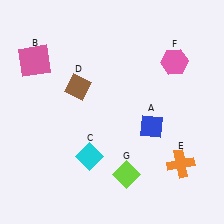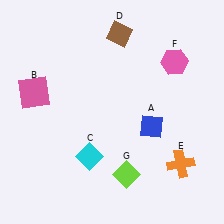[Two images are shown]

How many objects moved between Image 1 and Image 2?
2 objects moved between the two images.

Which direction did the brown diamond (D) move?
The brown diamond (D) moved up.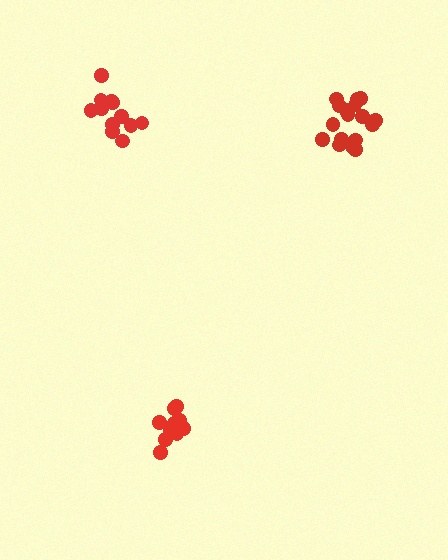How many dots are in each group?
Group 1: 17 dots, Group 2: 12 dots, Group 3: 12 dots (41 total).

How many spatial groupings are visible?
There are 3 spatial groupings.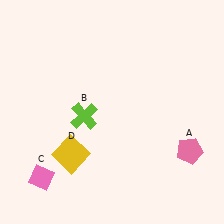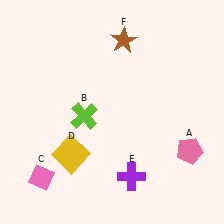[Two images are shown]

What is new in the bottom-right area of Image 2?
A purple cross (E) was added in the bottom-right area of Image 2.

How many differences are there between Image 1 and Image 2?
There are 2 differences between the two images.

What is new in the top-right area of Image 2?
A brown star (F) was added in the top-right area of Image 2.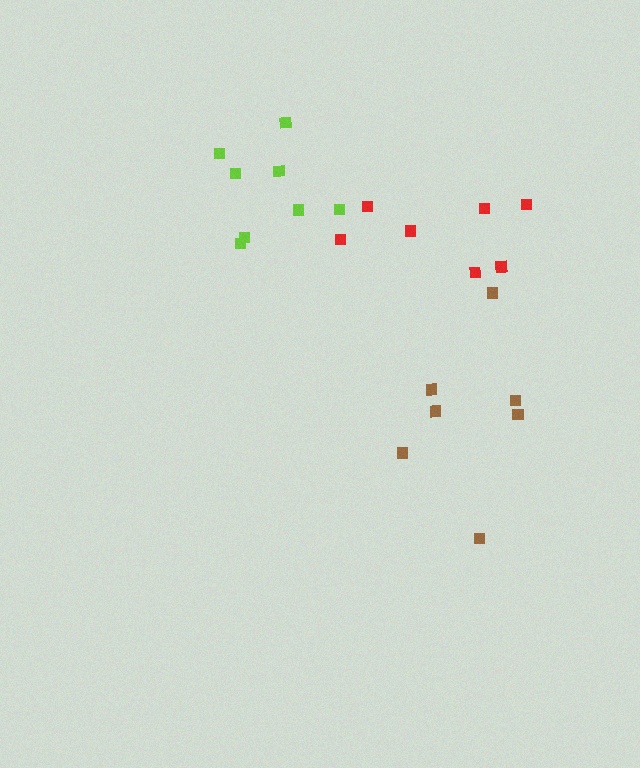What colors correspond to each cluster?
The clusters are colored: lime, red, brown.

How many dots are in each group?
Group 1: 8 dots, Group 2: 7 dots, Group 3: 7 dots (22 total).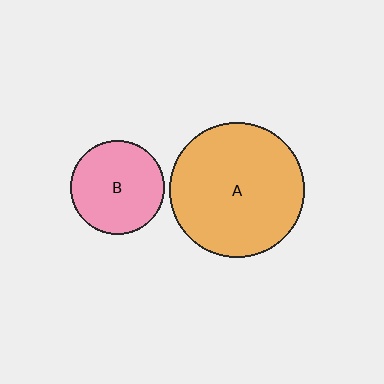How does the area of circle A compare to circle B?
Approximately 2.1 times.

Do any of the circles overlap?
No, none of the circles overlap.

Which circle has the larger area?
Circle A (orange).